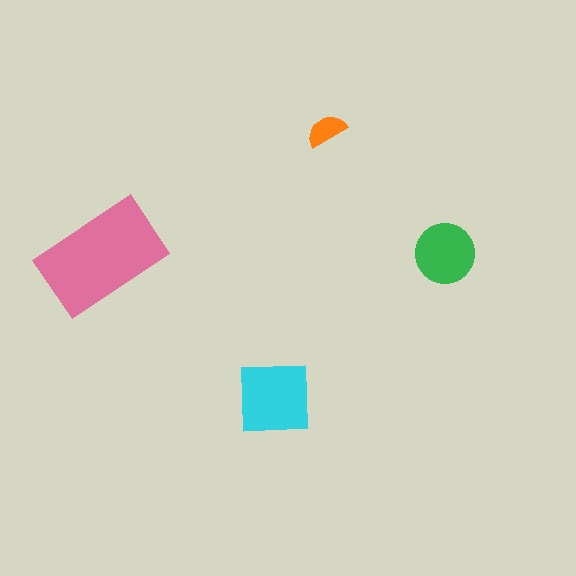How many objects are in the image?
There are 4 objects in the image.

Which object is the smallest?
The orange semicircle.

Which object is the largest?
The pink rectangle.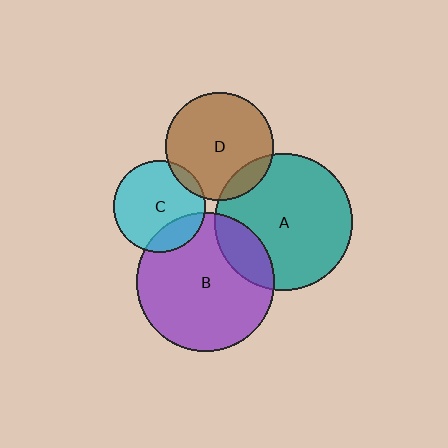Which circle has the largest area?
Circle B (purple).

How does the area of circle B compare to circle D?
Approximately 1.7 times.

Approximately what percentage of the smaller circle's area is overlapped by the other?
Approximately 10%.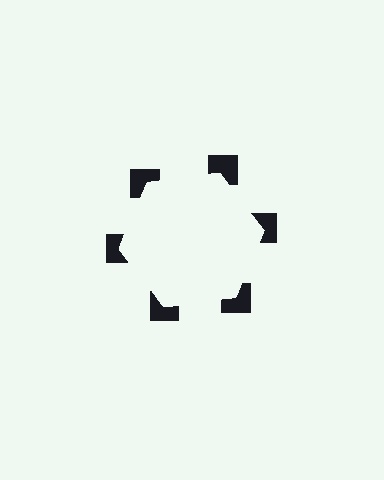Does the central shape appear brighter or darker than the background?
It typically appears slightly brighter than the background, even though no actual brightness change is drawn.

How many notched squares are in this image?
There are 6 — one at each vertex of the illusory hexagon.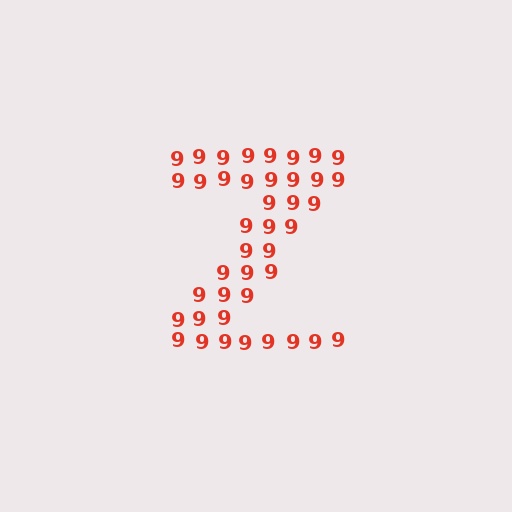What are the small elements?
The small elements are digit 9's.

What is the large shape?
The large shape is the letter Z.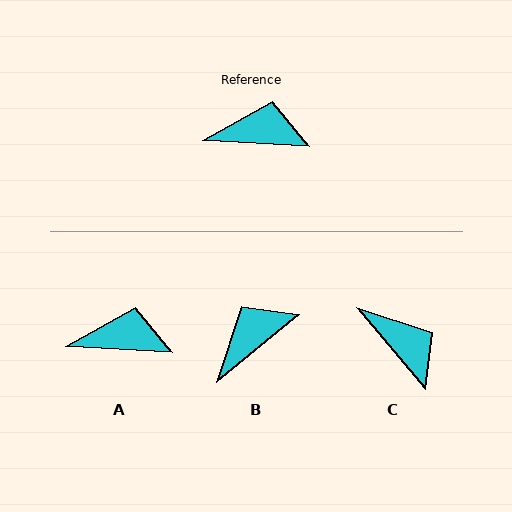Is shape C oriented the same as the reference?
No, it is off by about 47 degrees.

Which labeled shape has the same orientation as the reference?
A.